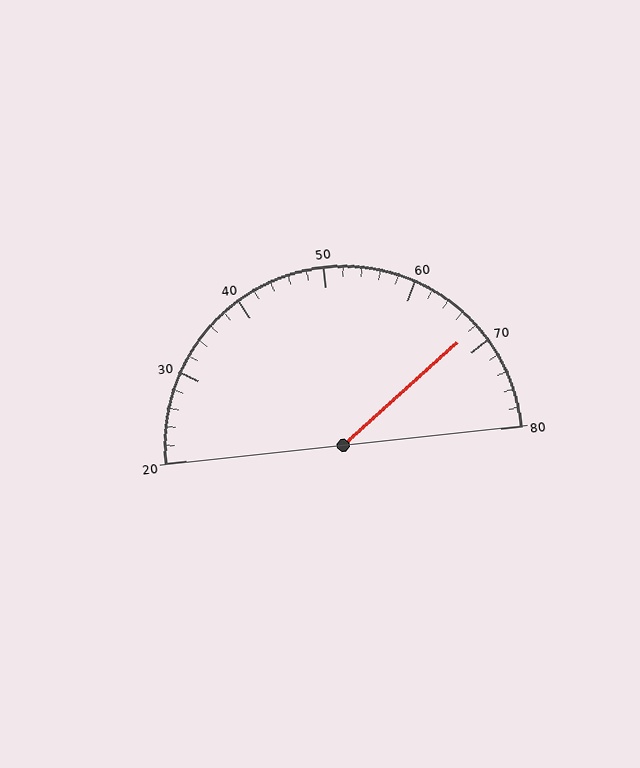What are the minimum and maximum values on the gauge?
The gauge ranges from 20 to 80.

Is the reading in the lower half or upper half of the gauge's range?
The reading is in the upper half of the range (20 to 80).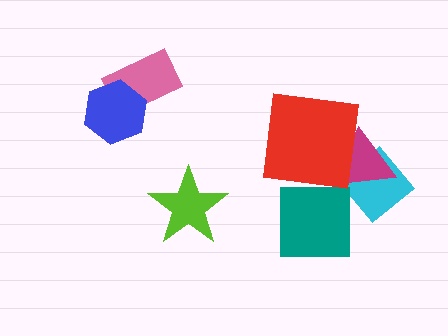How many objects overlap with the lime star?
0 objects overlap with the lime star.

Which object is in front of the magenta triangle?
The red square is in front of the magenta triangle.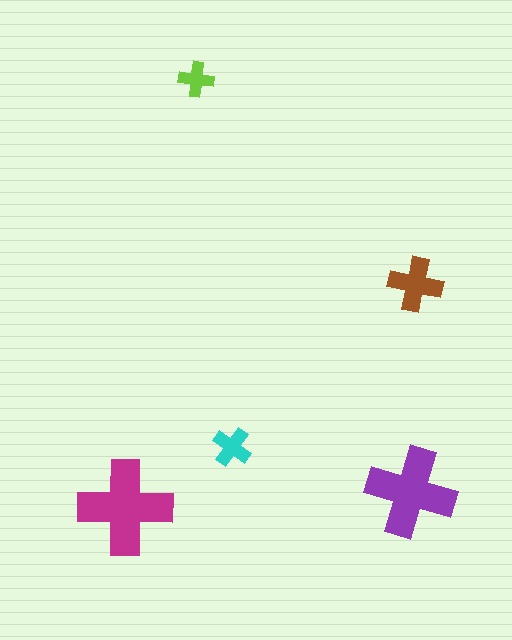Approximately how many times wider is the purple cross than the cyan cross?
About 2.5 times wider.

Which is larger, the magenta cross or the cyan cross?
The magenta one.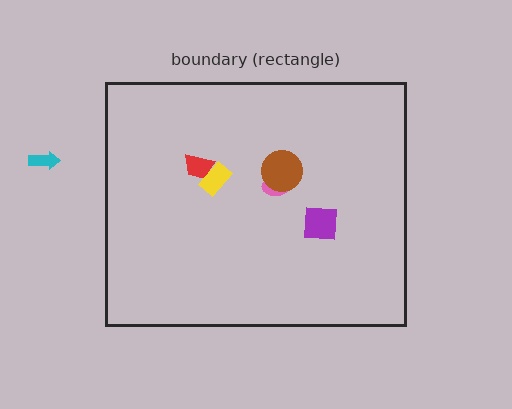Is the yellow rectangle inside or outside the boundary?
Inside.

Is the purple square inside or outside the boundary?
Inside.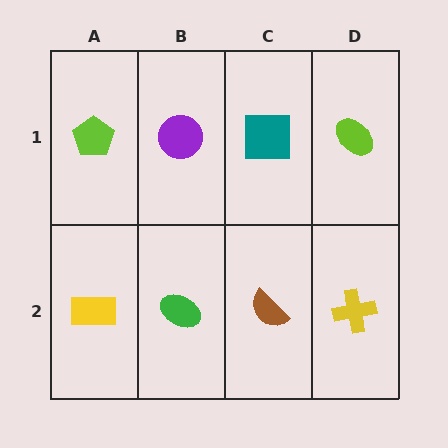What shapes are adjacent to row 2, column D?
A lime ellipse (row 1, column D), a brown semicircle (row 2, column C).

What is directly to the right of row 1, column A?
A purple circle.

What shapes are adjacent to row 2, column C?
A teal square (row 1, column C), a green ellipse (row 2, column B), a yellow cross (row 2, column D).